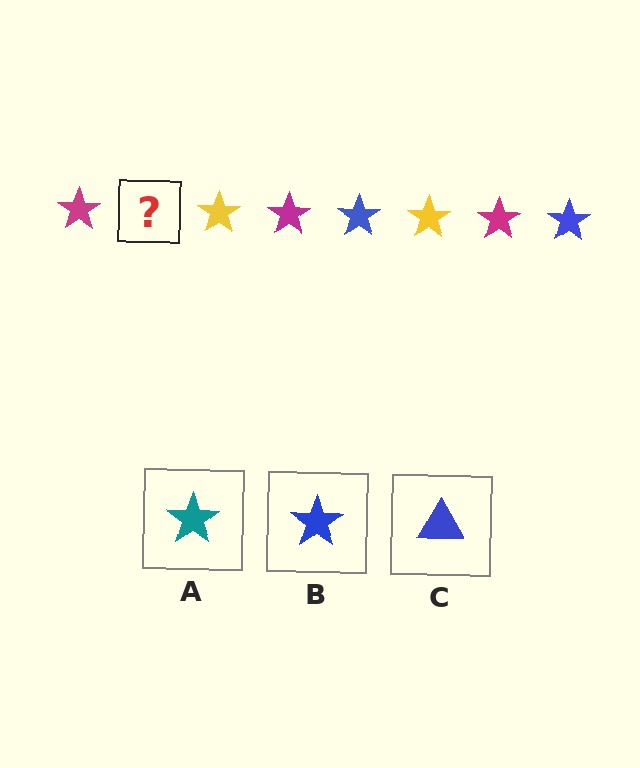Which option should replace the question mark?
Option B.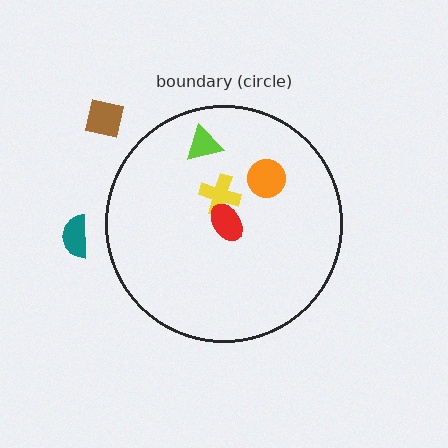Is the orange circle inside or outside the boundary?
Inside.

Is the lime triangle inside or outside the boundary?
Inside.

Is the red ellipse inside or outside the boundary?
Inside.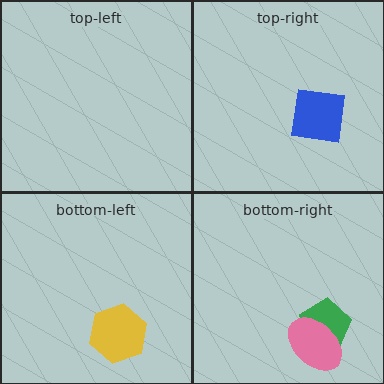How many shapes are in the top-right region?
1.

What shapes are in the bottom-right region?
The green pentagon, the pink ellipse.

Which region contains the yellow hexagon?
The bottom-left region.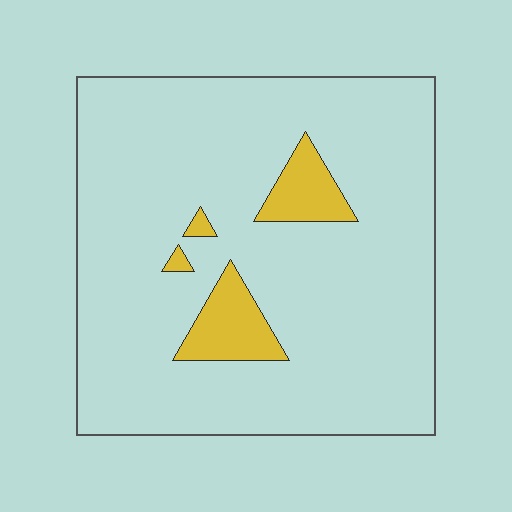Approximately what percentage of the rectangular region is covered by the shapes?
Approximately 10%.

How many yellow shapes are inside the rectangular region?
4.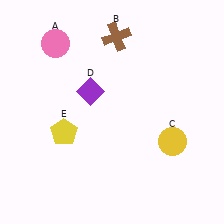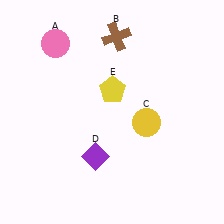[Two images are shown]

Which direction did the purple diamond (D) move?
The purple diamond (D) moved down.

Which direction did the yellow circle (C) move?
The yellow circle (C) moved left.